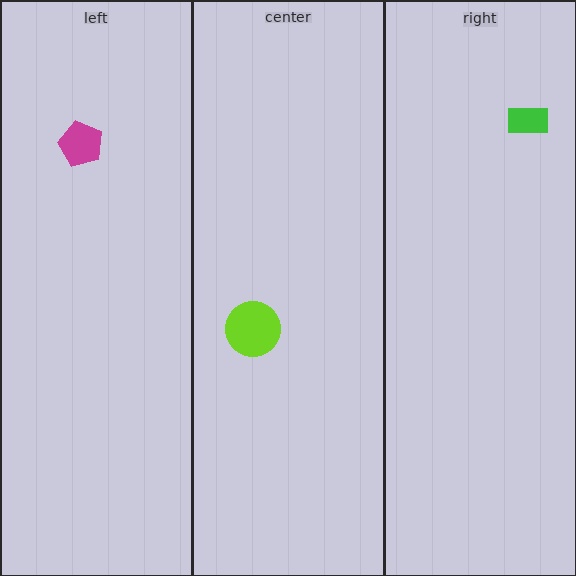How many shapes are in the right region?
1.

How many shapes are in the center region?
1.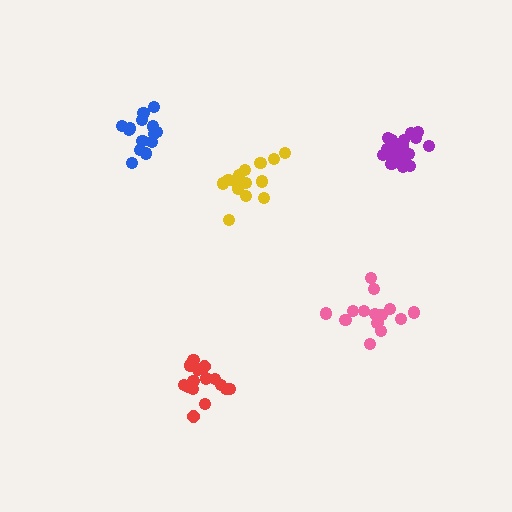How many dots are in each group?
Group 1: 14 dots, Group 2: 14 dots, Group 3: 15 dots, Group 4: 19 dots, Group 5: 14 dots (76 total).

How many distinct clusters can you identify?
There are 5 distinct clusters.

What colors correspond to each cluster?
The clusters are colored: yellow, blue, red, purple, pink.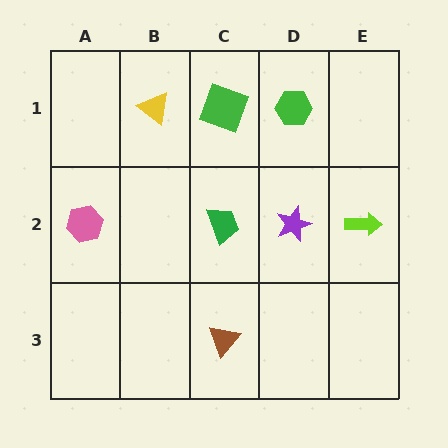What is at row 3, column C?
A brown triangle.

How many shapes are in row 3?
1 shape.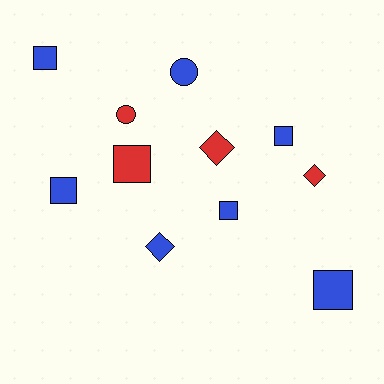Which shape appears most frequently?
Square, with 6 objects.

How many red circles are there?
There is 1 red circle.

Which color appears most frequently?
Blue, with 7 objects.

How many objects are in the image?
There are 11 objects.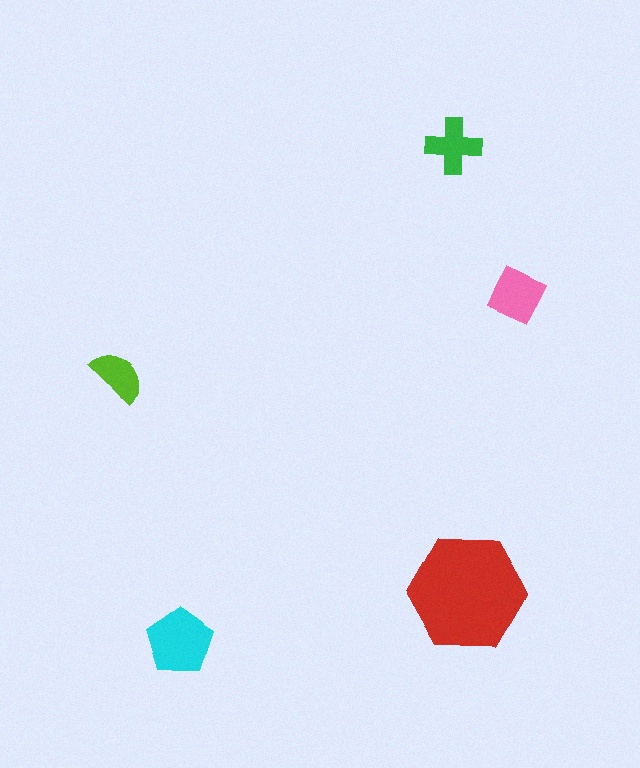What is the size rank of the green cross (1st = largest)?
4th.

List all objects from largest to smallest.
The red hexagon, the cyan pentagon, the pink diamond, the green cross, the lime semicircle.